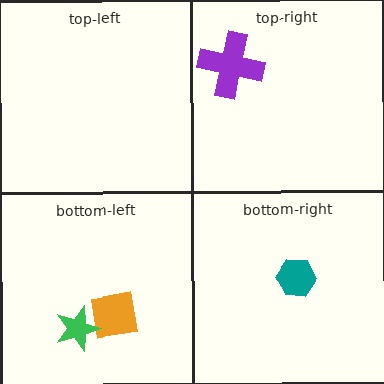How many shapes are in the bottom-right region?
1.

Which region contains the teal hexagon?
The bottom-right region.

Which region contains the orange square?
The bottom-left region.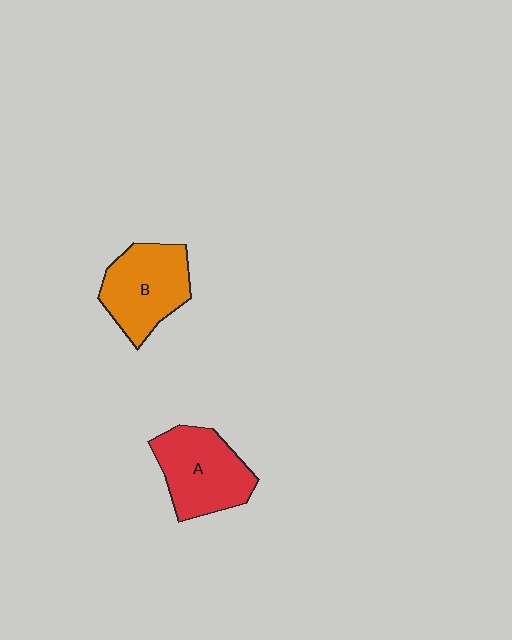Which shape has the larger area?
Shape A (red).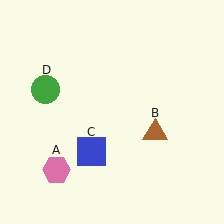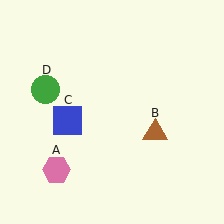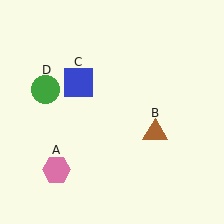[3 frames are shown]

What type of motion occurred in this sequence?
The blue square (object C) rotated clockwise around the center of the scene.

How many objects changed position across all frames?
1 object changed position: blue square (object C).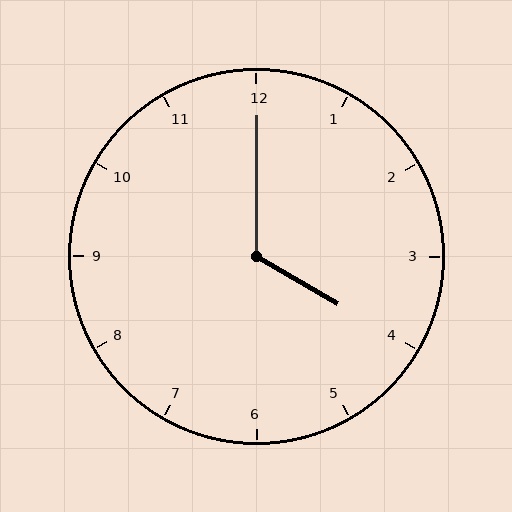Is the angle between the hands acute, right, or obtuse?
It is obtuse.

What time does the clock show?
4:00.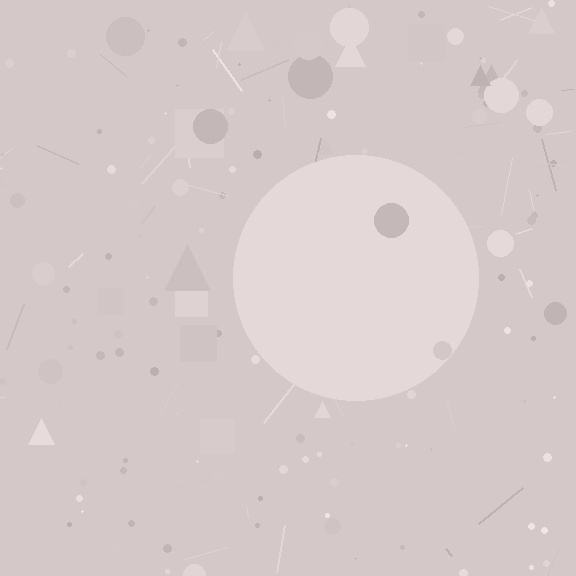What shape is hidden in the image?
A circle is hidden in the image.